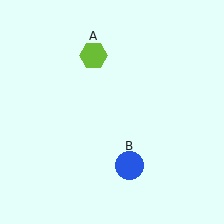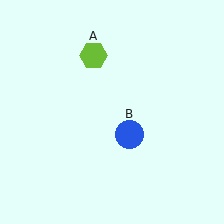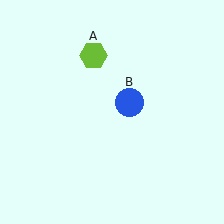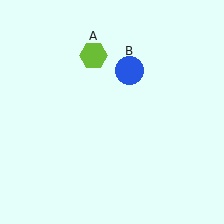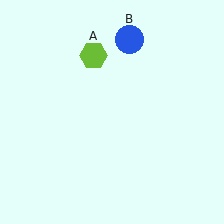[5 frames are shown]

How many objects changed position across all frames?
1 object changed position: blue circle (object B).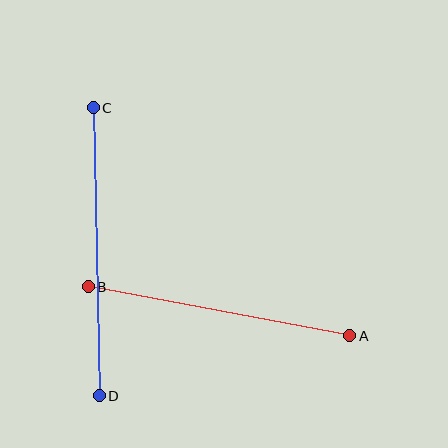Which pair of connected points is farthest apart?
Points C and D are farthest apart.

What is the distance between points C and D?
The distance is approximately 288 pixels.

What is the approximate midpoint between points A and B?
The midpoint is at approximately (219, 311) pixels.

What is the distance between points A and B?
The distance is approximately 266 pixels.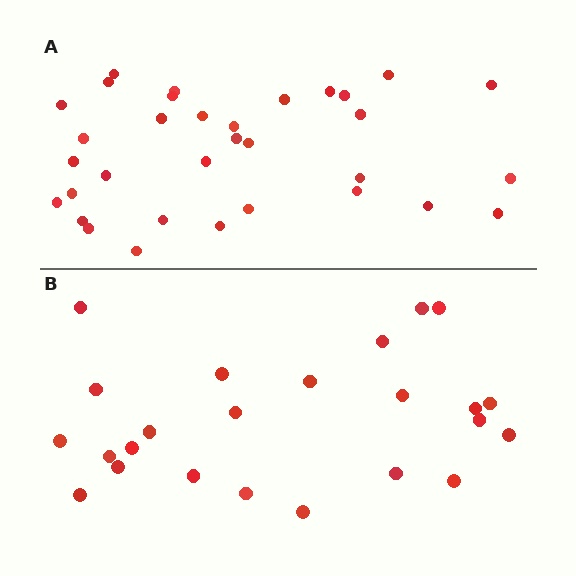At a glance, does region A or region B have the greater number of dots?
Region A (the top region) has more dots.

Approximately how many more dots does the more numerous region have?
Region A has roughly 8 or so more dots than region B.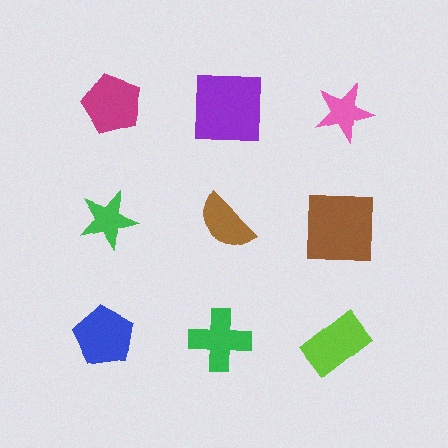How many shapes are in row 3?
3 shapes.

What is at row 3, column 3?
A lime rectangle.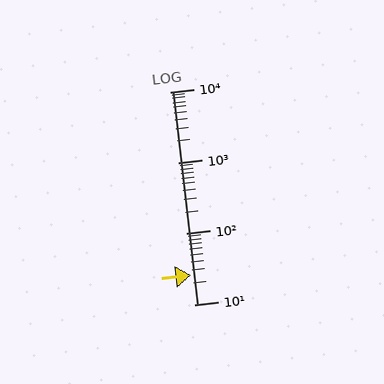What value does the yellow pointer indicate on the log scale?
The pointer indicates approximately 26.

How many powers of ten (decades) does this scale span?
The scale spans 3 decades, from 10 to 10000.